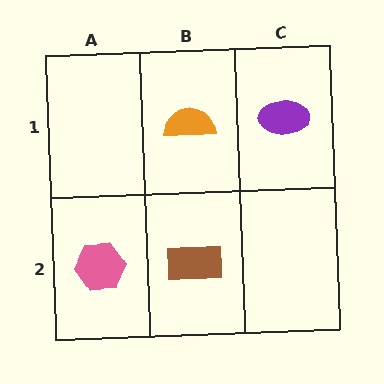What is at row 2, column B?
A brown rectangle.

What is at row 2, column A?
A pink hexagon.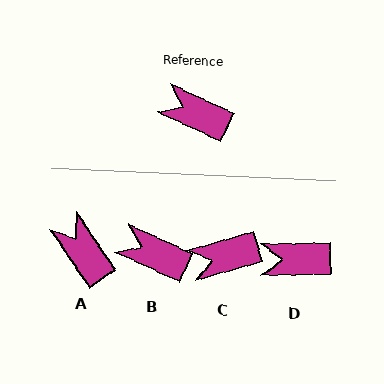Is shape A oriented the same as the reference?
No, it is off by about 31 degrees.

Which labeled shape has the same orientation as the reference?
B.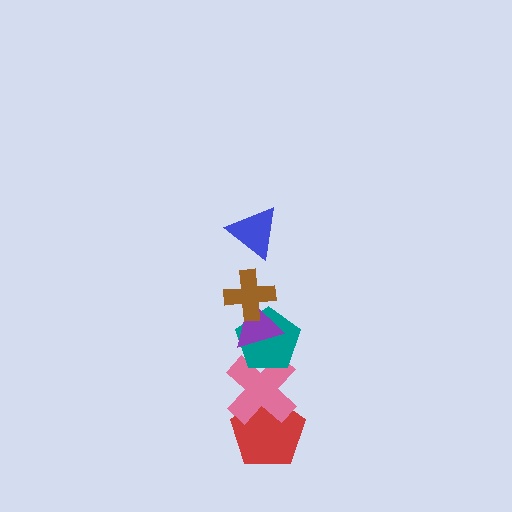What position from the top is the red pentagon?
The red pentagon is 6th from the top.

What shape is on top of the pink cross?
The teal pentagon is on top of the pink cross.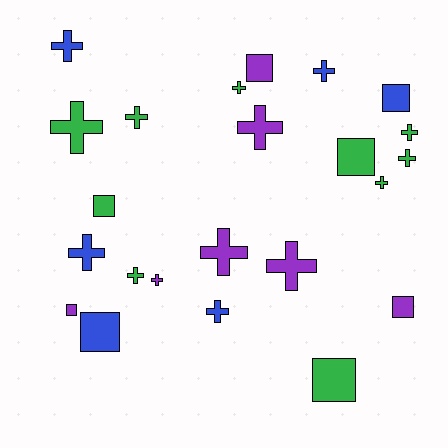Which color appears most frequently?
Green, with 10 objects.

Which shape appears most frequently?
Cross, with 15 objects.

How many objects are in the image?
There are 23 objects.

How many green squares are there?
There are 3 green squares.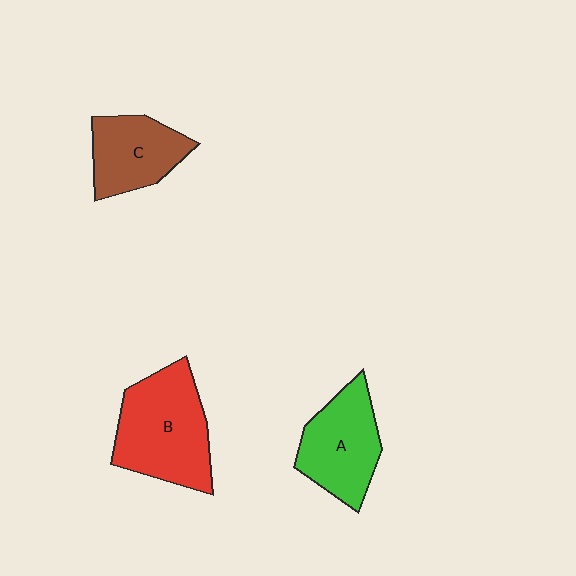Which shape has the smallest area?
Shape C (brown).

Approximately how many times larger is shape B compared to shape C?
Approximately 1.5 times.